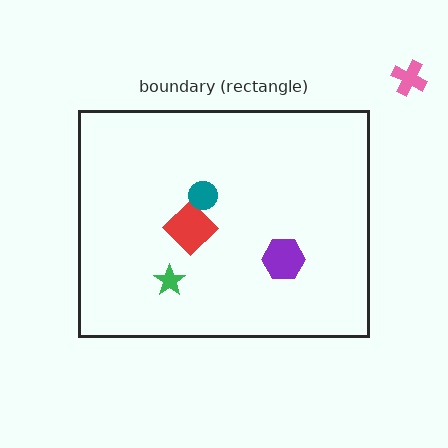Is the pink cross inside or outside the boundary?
Outside.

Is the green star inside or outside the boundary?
Inside.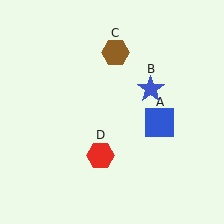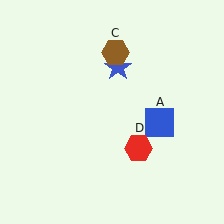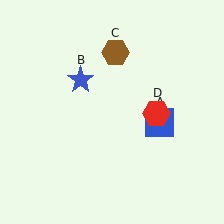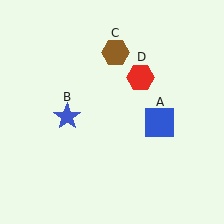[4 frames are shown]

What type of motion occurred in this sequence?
The blue star (object B), red hexagon (object D) rotated counterclockwise around the center of the scene.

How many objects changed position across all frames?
2 objects changed position: blue star (object B), red hexagon (object D).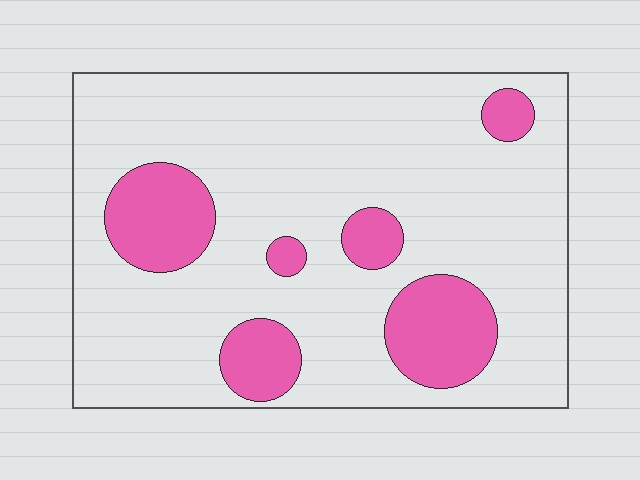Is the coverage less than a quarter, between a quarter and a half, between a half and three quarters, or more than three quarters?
Less than a quarter.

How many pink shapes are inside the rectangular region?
6.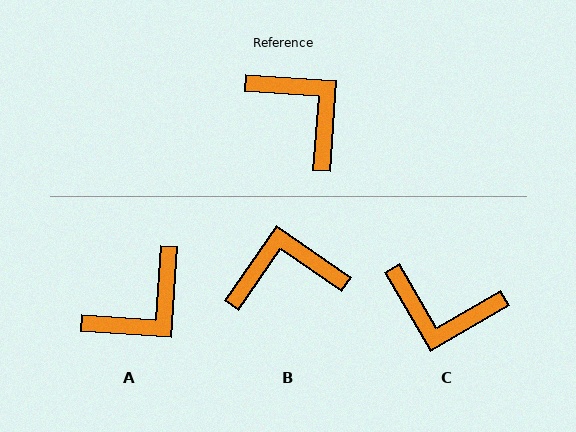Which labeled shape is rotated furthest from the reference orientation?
C, about 146 degrees away.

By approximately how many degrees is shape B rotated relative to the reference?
Approximately 59 degrees counter-clockwise.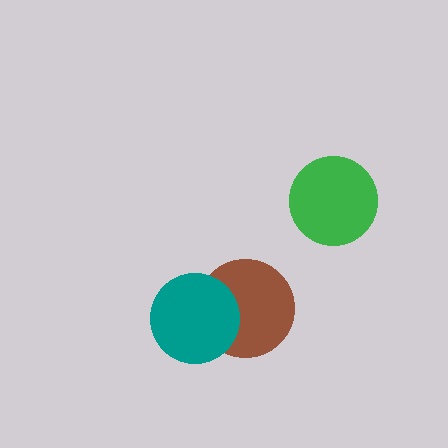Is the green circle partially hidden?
No, no other shape covers it.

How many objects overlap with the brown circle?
1 object overlaps with the brown circle.